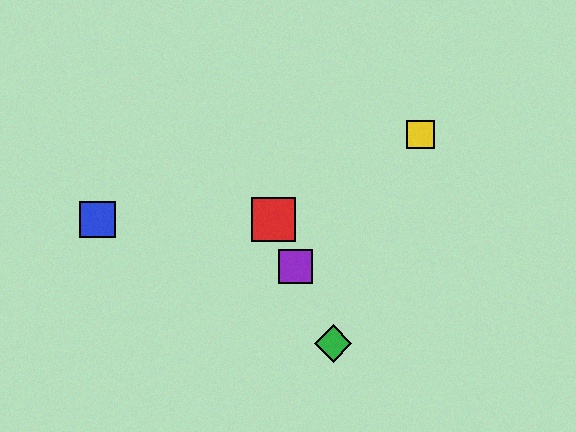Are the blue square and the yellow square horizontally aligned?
No, the blue square is at y≈220 and the yellow square is at y≈134.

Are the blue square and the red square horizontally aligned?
Yes, both are at y≈220.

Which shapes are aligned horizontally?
The red square, the blue square are aligned horizontally.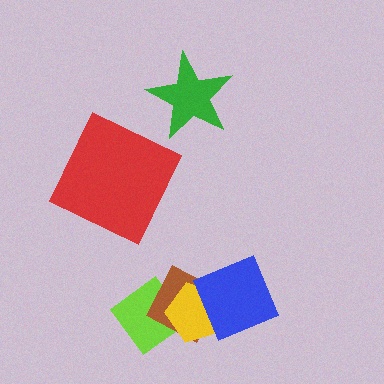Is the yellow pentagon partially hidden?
Yes, it is partially covered by another shape.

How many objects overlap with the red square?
0 objects overlap with the red square.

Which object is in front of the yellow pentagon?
The blue diamond is in front of the yellow pentagon.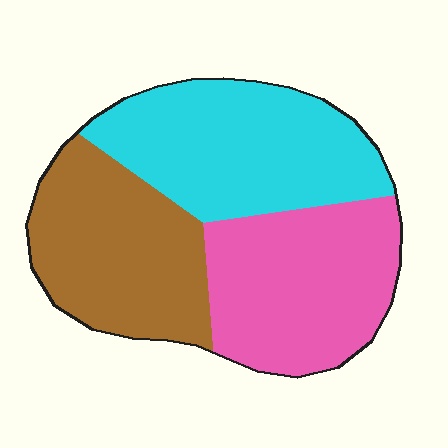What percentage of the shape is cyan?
Cyan takes up between a quarter and a half of the shape.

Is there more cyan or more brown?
Cyan.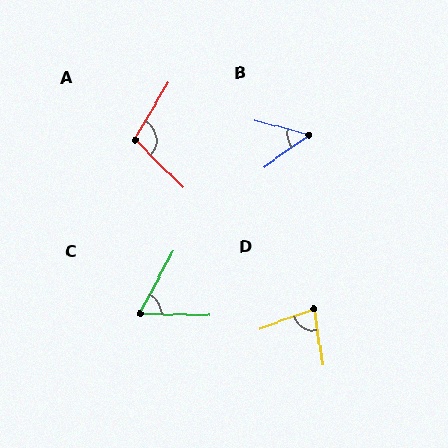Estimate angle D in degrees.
Approximately 79 degrees.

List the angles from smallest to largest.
B (51°), C (64°), D (79°), A (105°).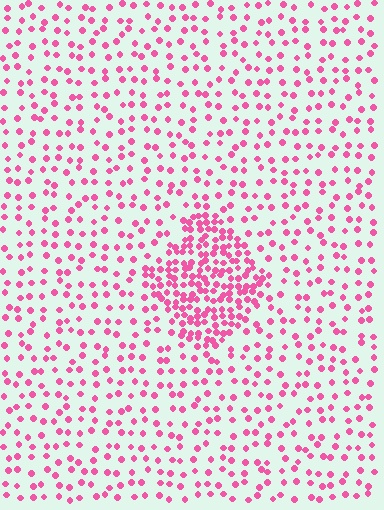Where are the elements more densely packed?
The elements are more densely packed inside the diamond boundary.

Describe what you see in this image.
The image contains small pink elements arranged at two different densities. A diamond-shaped region is visible where the elements are more densely packed than the surrounding area.